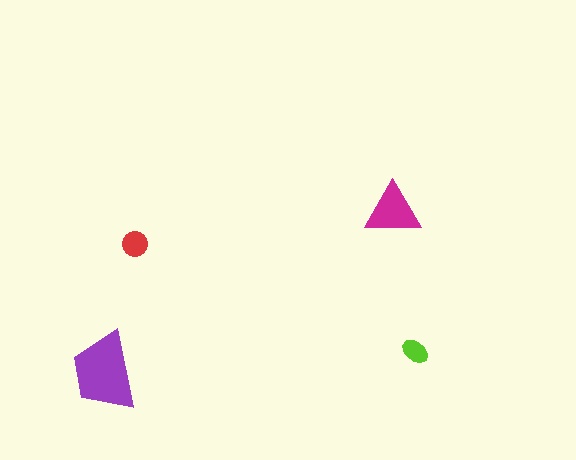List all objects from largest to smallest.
The purple trapezoid, the magenta triangle, the red circle, the lime ellipse.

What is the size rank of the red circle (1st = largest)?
3rd.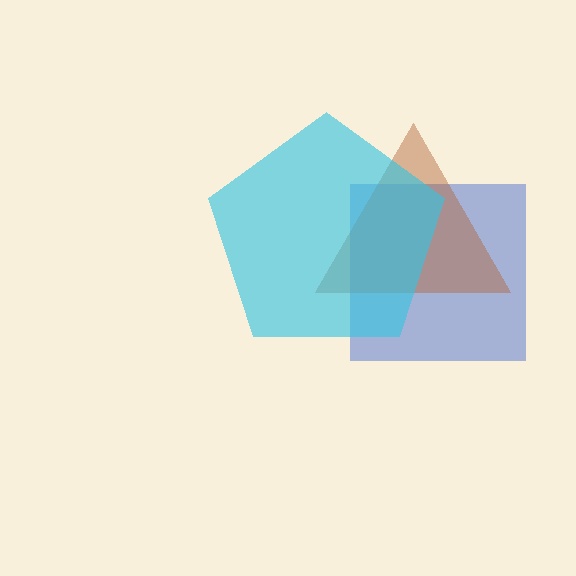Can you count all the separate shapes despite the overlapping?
Yes, there are 3 separate shapes.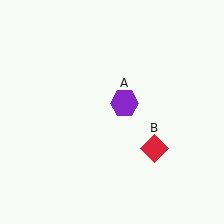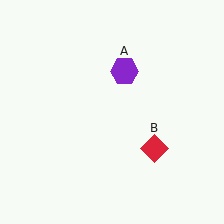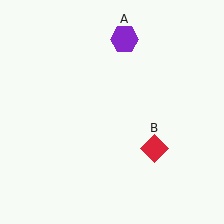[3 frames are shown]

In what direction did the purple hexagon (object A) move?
The purple hexagon (object A) moved up.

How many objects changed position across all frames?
1 object changed position: purple hexagon (object A).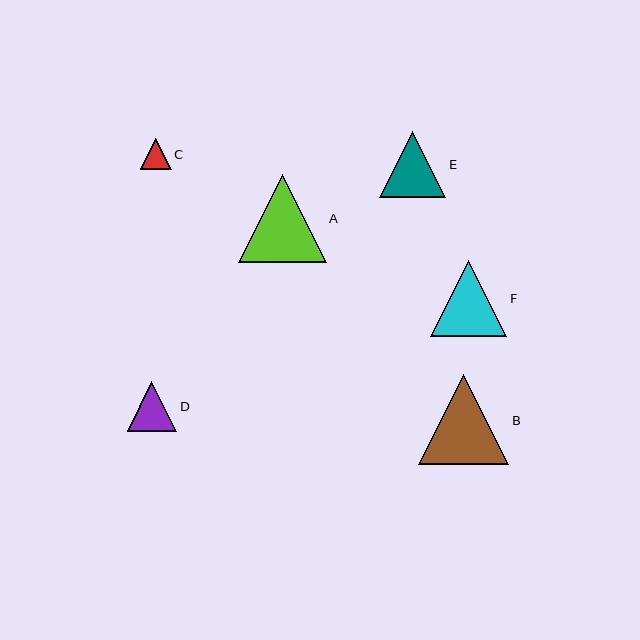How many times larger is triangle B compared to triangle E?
Triangle B is approximately 1.4 times the size of triangle E.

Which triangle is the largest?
Triangle B is the largest with a size of approximately 90 pixels.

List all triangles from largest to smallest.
From largest to smallest: B, A, F, E, D, C.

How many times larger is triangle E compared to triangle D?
Triangle E is approximately 1.3 times the size of triangle D.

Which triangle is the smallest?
Triangle C is the smallest with a size of approximately 31 pixels.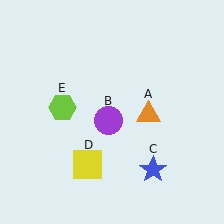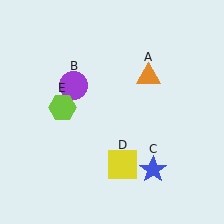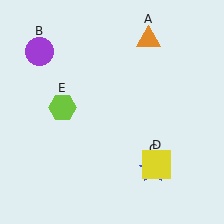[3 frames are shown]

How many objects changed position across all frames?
3 objects changed position: orange triangle (object A), purple circle (object B), yellow square (object D).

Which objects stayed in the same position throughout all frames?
Blue star (object C) and lime hexagon (object E) remained stationary.